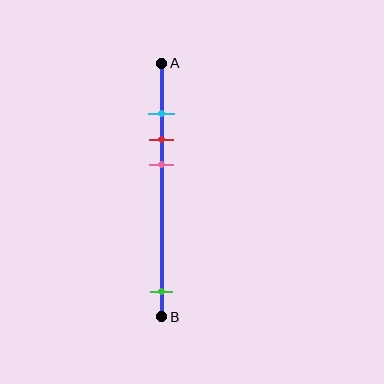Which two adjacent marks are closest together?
The cyan and red marks are the closest adjacent pair.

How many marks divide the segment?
There are 4 marks dividing the segment.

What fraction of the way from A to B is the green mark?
The green mark is approximately 90% (0.9) of the way from A to B.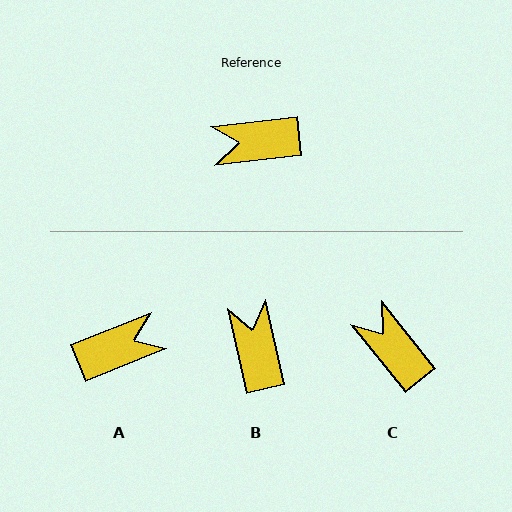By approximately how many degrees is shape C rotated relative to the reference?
Approximately 58 degrees clockwise.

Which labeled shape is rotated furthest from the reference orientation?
A, about 164 degrees away.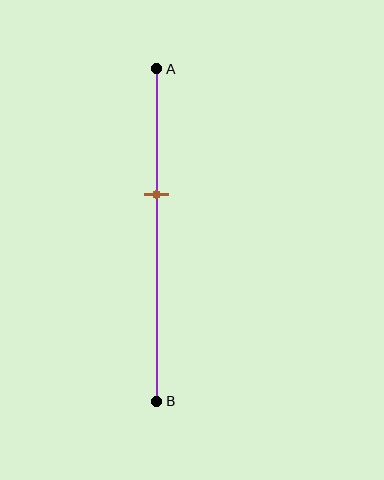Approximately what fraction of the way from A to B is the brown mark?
The brown mark is approximately 40% of the way from A to B.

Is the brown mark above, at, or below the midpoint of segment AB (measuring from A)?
The brown mark is above the midpoint of segment AB.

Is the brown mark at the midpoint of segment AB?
No, the mark is at about 40% from A, not at the 50% midpoint.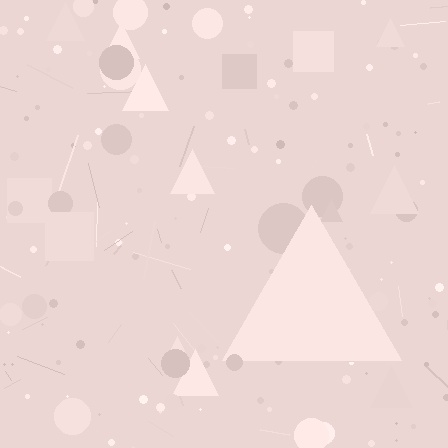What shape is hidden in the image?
A triangle is hidden in the image.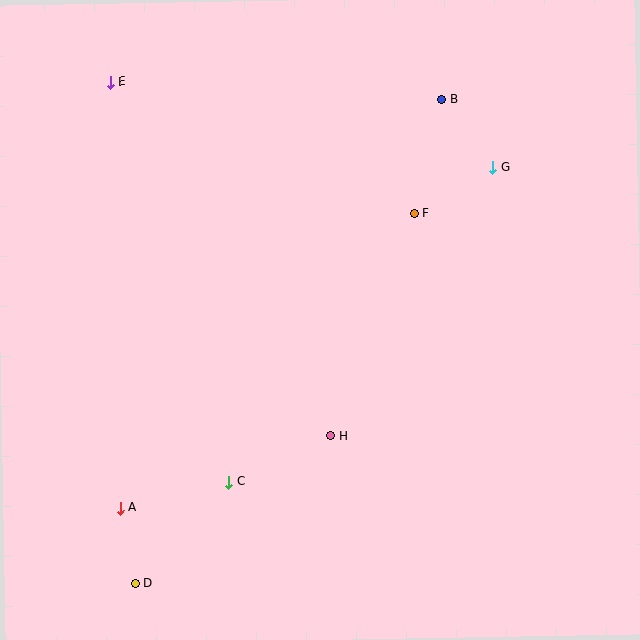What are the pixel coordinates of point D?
Point D is at (135, 584).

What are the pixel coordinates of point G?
Point G is at (493, 167).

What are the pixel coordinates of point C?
Point C is at (228, 482).